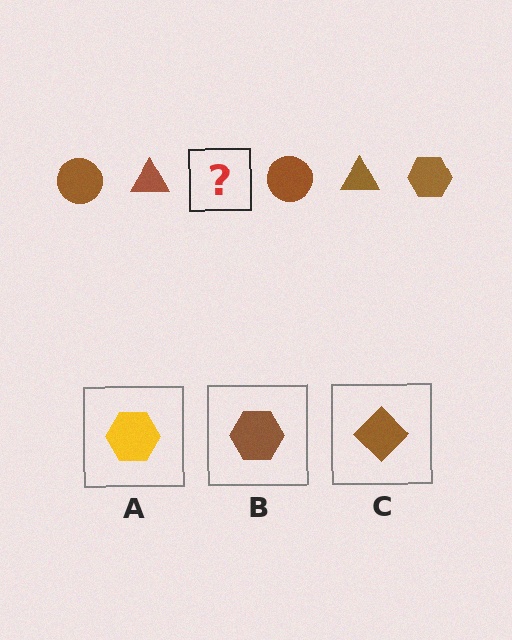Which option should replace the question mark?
Option B.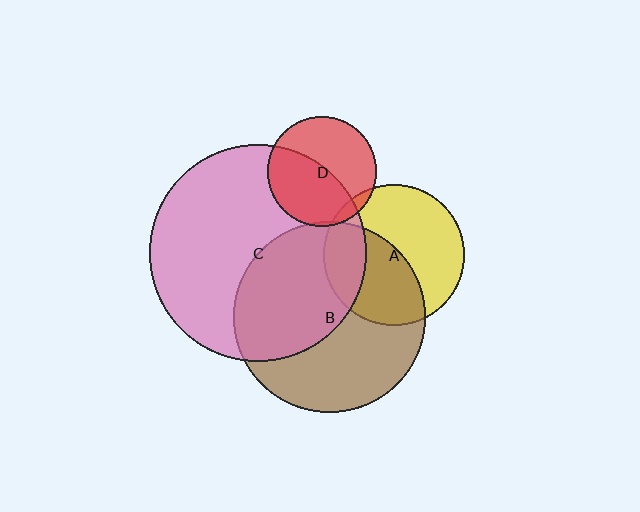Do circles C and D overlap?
Yes.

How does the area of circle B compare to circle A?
Approximately 1.8 times.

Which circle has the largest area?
Circle C (pink).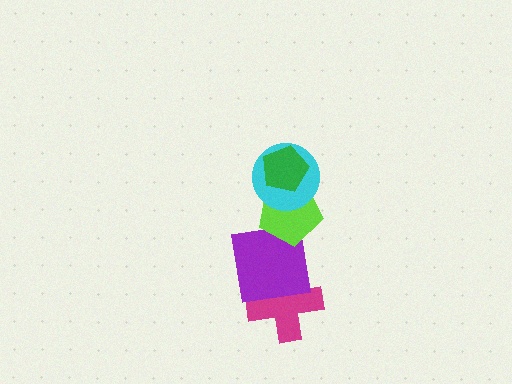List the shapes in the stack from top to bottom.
From top to bottom: the green pentagon, the cyan circle, the lime pentagon, the purple square, the magenta cross.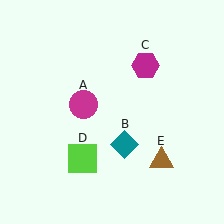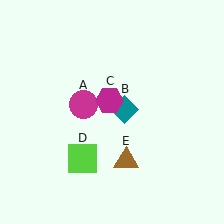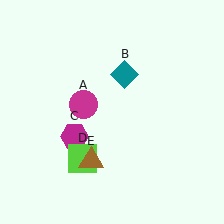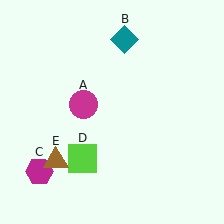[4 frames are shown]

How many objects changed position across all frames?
3 objects changed position: teal diamond (object B), magenta hexagon (object C), brown triangle (object E).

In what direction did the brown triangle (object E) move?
The brown triangle (object E) moved left.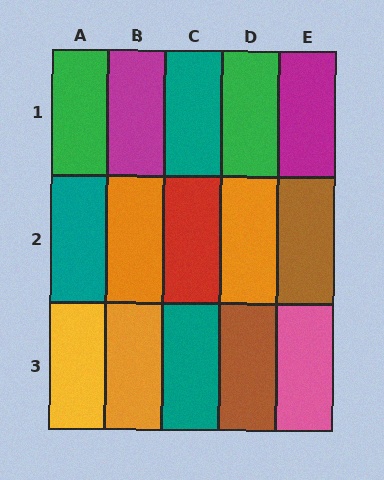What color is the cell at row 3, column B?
Orange.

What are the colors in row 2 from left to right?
Teal, orange, red, orange, brown.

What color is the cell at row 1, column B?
Magenta.